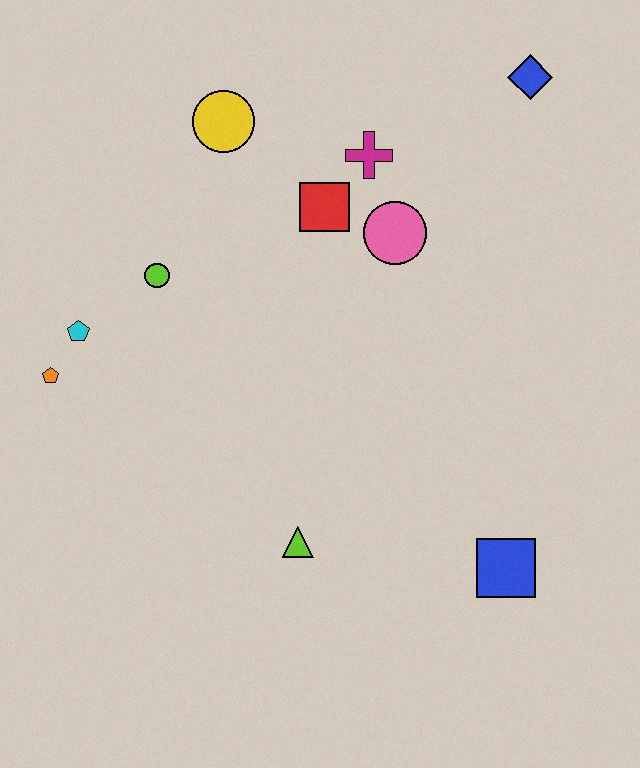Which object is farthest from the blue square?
The yellow circle is farthest from the blue square.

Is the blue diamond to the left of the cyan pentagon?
No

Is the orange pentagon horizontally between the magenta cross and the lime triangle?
No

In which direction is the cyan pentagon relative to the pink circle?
The cyan pentagon is to the left of the pink circle.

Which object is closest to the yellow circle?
The red square is closest to the yellow circle.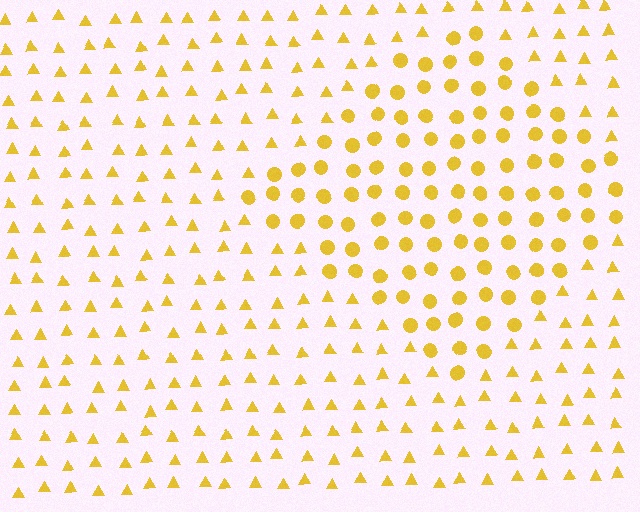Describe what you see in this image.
The image is filled with small yellow elements arranged in a uniform grid. A diamond-shaped region contains circles, while the surrounding area contains triangles. The boundary is defined purely by the change in element shape.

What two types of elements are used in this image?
The image uses circles inside the diamond region and triangles outside it.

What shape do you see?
I see a diamond.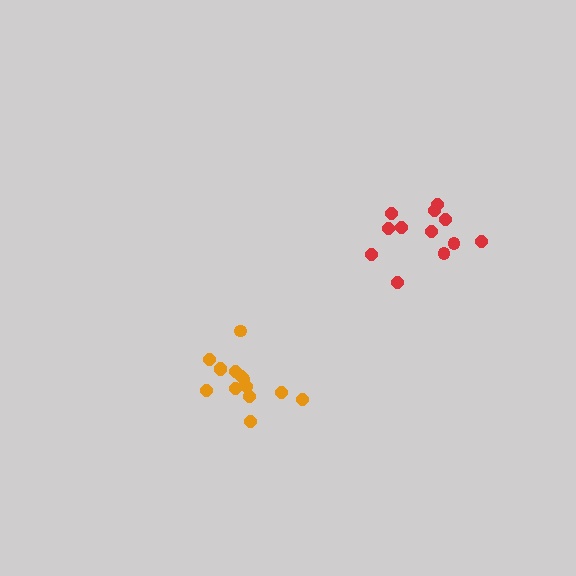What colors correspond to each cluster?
The clusters are colored: red, orange.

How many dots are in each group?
Group 1: 12 dots, Group 2: 14 dots (26 total).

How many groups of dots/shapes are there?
There are 2 groups.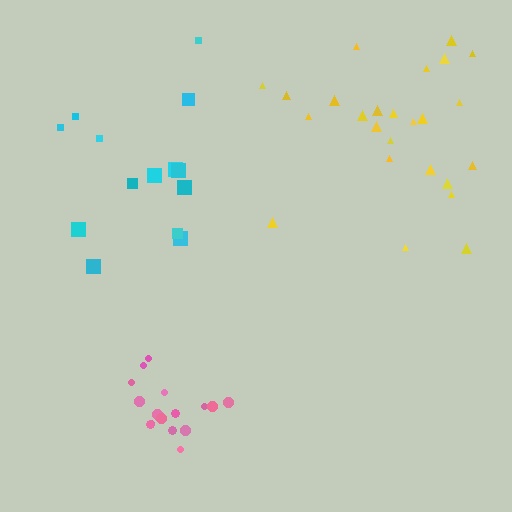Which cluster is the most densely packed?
Pink.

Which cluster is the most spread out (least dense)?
Cyan.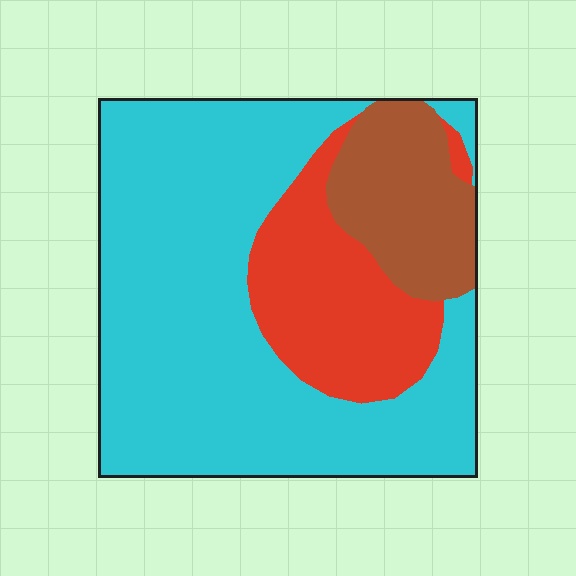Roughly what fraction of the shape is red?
Red takes up about one fifth (1/5) of the shape.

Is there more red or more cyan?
Cyan.